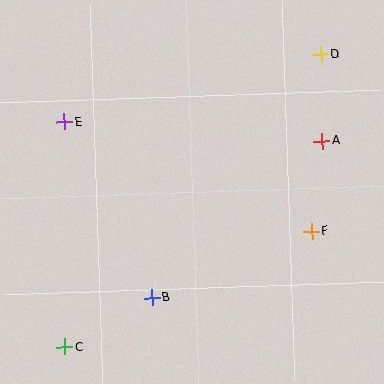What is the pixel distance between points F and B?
The distance between F and B is 173 pixels.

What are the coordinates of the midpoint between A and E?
The midpoint between A and E is at (193, 131).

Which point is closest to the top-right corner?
Point D is closest to the top-right corner.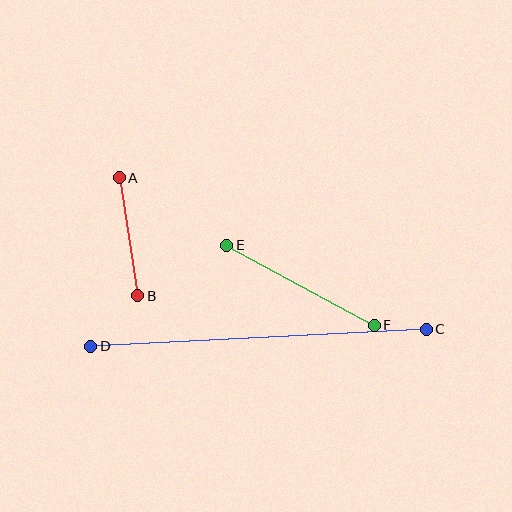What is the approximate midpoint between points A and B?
The midpoint is at approximately (129, 237) pixels.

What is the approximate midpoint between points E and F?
The midpoint is at approximately (301, 285) pixels.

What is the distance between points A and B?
The distance is approximately 120 pixels.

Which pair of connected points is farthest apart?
Points C and D are farthest apart.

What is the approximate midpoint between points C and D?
The midpoint is at approximately (259, 338) pixels.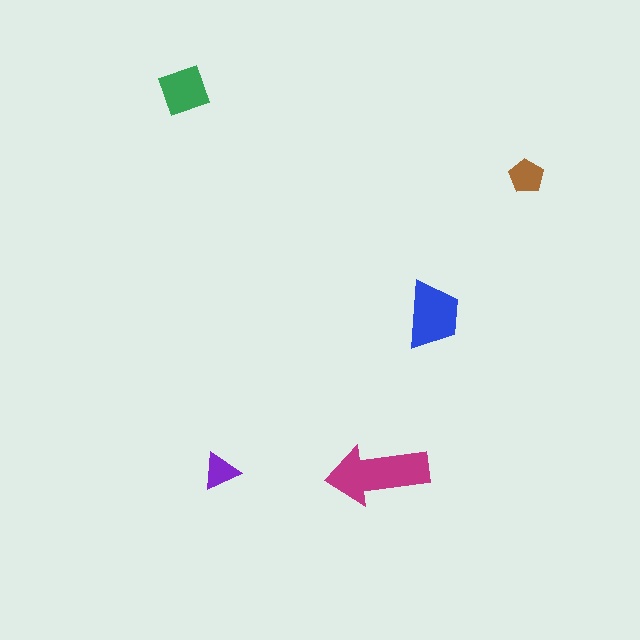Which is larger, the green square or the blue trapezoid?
The blue trapezoid.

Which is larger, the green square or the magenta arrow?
The magenta arrow.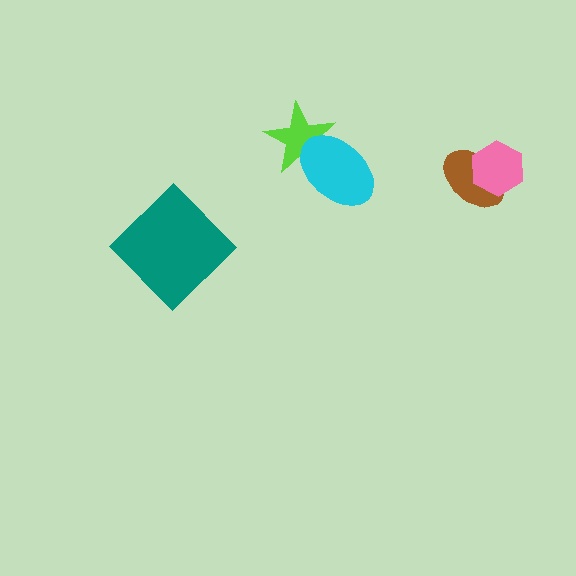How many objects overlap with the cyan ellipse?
1 object overlaps with the cyan ellipse.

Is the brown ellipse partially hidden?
Yes, it is partially covered by another shape.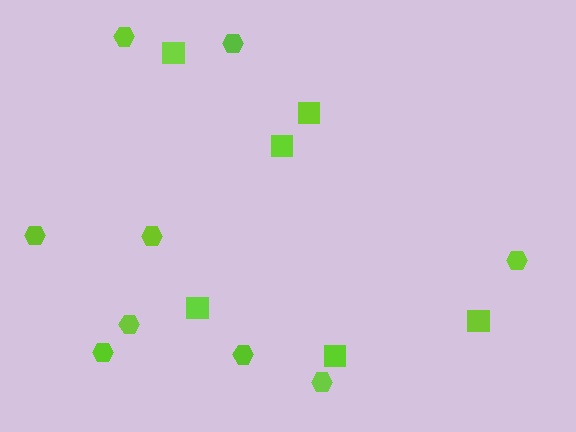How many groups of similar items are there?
There are 2 groups: one group of hexagons (9) and one group of squares (6).